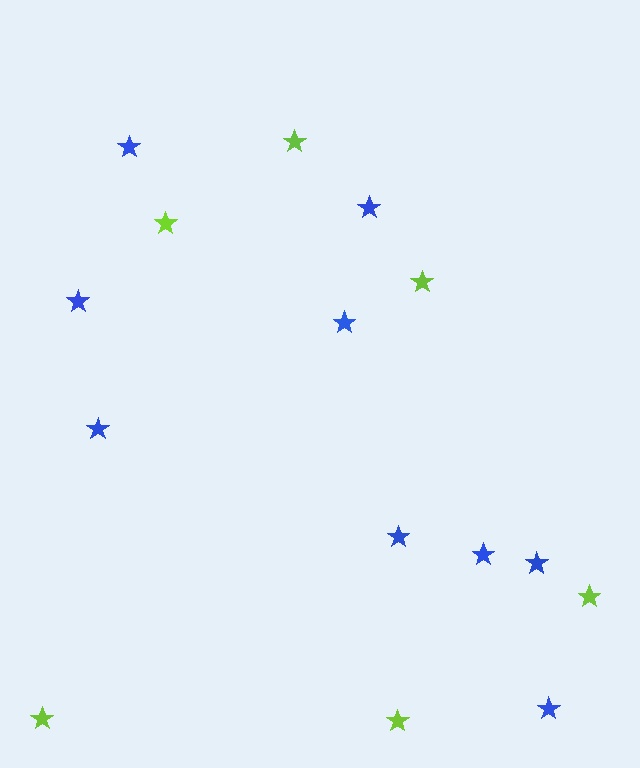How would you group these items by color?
There are 2 groups: one group of lime stars (6) and one group of blue stars (9).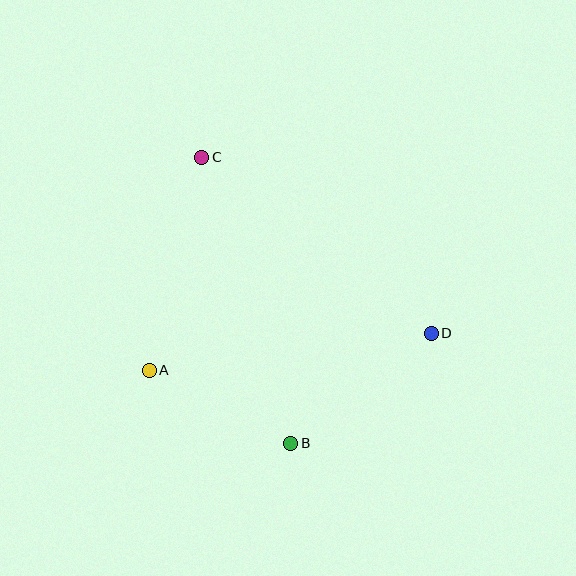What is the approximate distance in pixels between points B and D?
The distance between B and D is approximately 179 pixels.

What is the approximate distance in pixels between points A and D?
The distance between A and D is approximately 285 pixels.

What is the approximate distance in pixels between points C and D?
The distance between C and D is approximately 289 pixels.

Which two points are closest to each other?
Points A and B are closest to each other.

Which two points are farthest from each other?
Points B and C are farthest from each other.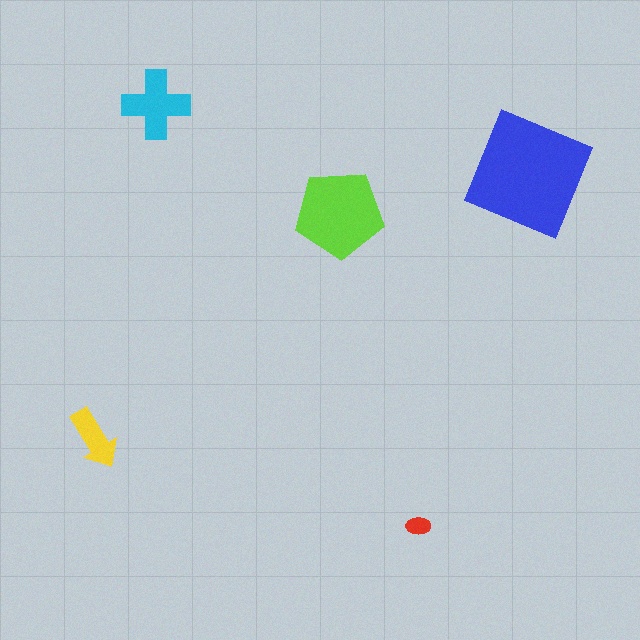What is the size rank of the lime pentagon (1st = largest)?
2nd.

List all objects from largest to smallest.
The blue square, the lime pentagon, the cyan cross, the yellow arrow, the red ellipse.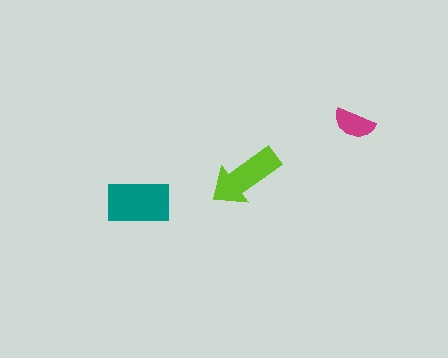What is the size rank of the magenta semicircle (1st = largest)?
3rd.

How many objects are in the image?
There are 3 objects in the image.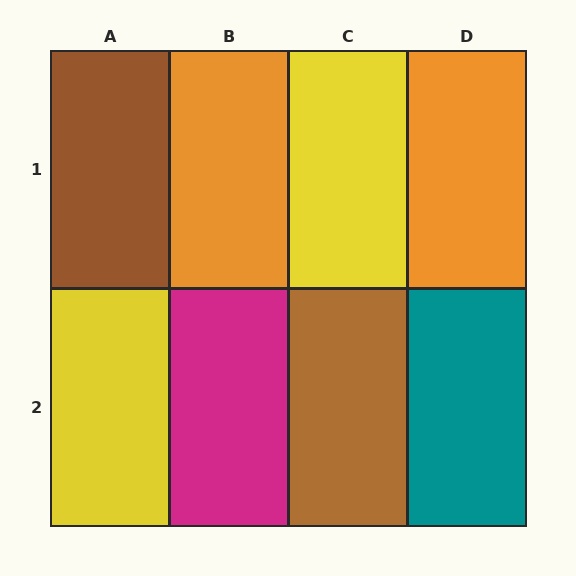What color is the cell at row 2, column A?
Yellow.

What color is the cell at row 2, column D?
Teal.